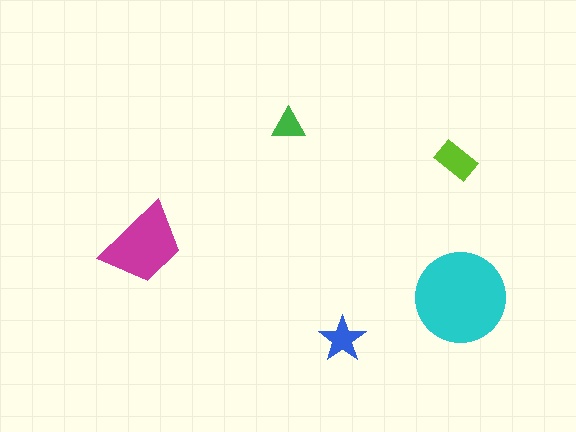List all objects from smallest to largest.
The green triangle, the blue star, the lime rectangle, the magenta trapezoid, the cyan circle.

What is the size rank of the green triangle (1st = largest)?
5th.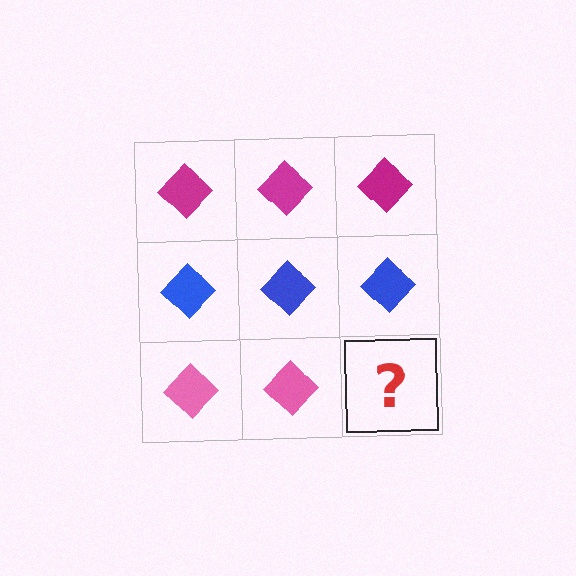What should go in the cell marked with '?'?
The missing cell should contain a pink diamond.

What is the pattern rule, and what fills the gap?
The rule is that each row has a consistent color. The gap should be filled with a pink diamond.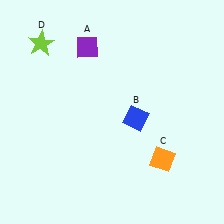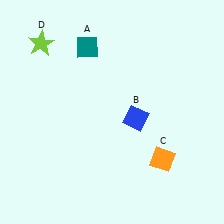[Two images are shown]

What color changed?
The diamond (A) changed from purple in Image 1 to teal in Image 2.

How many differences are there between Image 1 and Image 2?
There is 1 difference between the two images.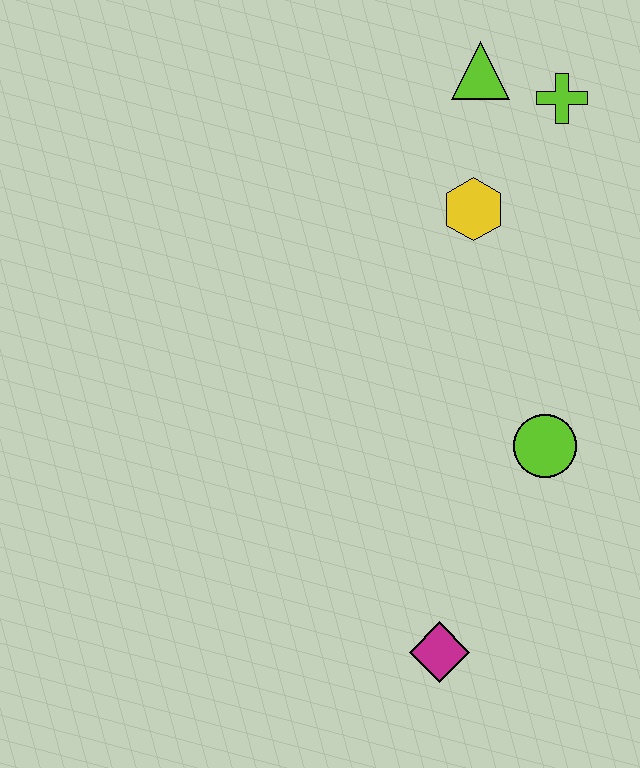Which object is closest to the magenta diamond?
The lime circle is closest to the magenta diamond.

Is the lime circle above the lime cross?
No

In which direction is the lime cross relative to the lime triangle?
The lime cross is to the right of the lime triangle.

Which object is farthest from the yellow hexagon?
The magenta diamond is farthest from the yellow hexagon.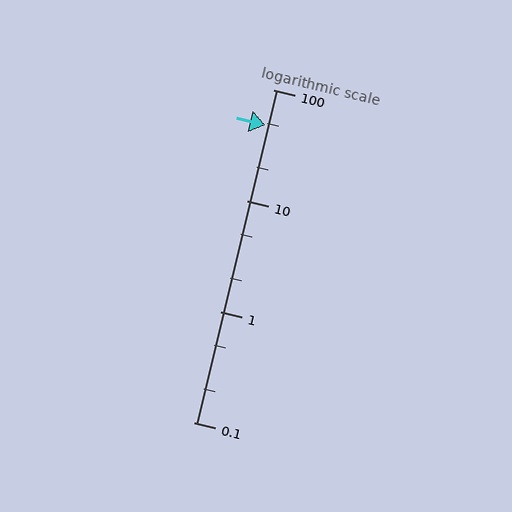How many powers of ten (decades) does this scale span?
The scale spans 3 decades, from 0.1 to 100.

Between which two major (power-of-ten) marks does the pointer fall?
The pointer is between 10 and 100.